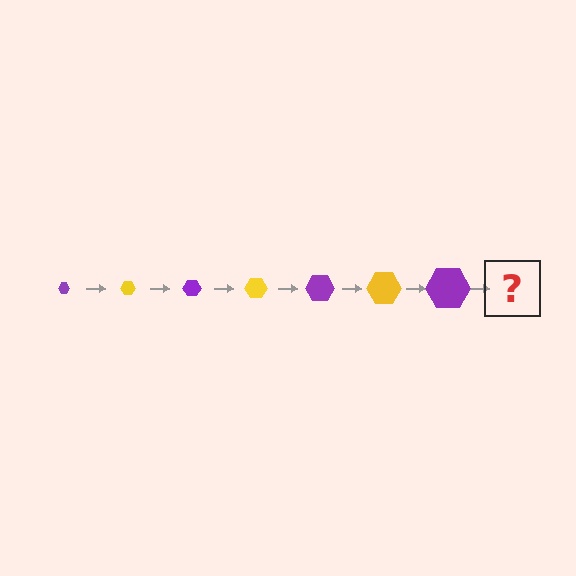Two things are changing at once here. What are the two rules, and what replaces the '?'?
The two rules are that the hexagon grows larger each step and the color cycles through purple and yellow. The '?' should be a yellow hexagon, larger than the previous one.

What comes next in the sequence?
The next element should be a yellow hexagon, larger than the previous one.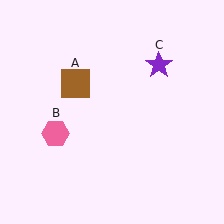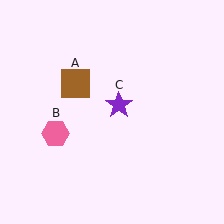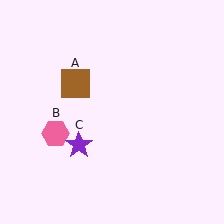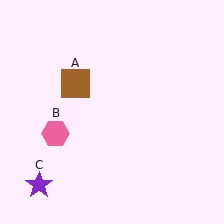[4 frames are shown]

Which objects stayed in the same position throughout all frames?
Brown square (object A) and pink hexagon (object B) remained stationary.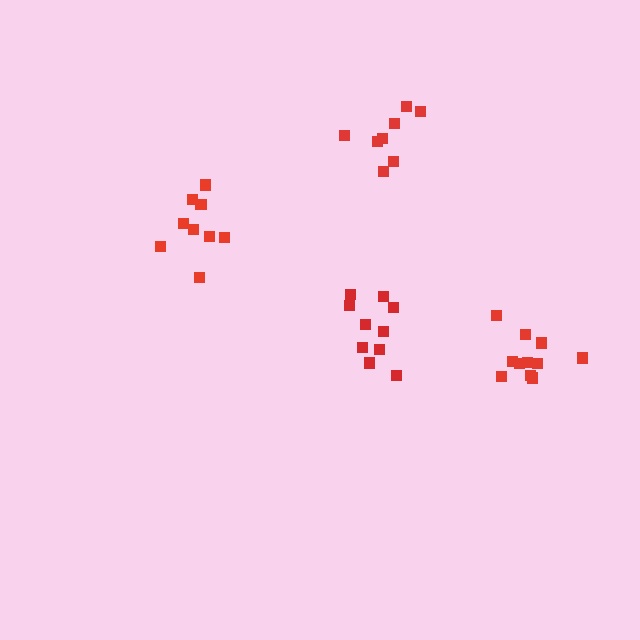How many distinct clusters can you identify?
There are 4 distinct clusters.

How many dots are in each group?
Group 1: 8 dots, Group 2: 9 dots, Group 3: 12 dots, Group 4: 10 dots (39 total).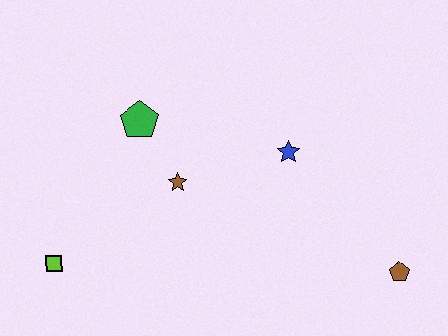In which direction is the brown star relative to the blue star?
The brown star is to the left of the blue star.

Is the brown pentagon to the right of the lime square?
Yes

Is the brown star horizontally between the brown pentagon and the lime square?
Yes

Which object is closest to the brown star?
The green pentagon is closest to the brown star.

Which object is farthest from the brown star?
The brown pentagon is farthest from the brown star.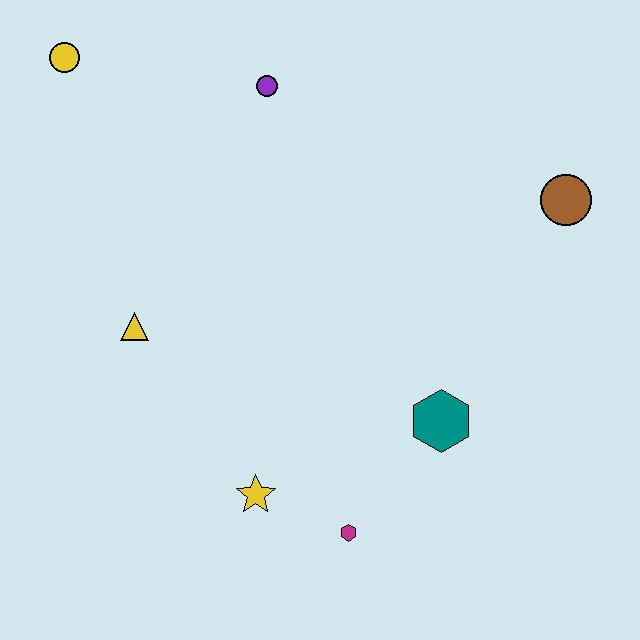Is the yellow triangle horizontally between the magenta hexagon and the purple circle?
No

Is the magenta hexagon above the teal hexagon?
No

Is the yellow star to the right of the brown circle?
No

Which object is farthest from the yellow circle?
The magenta hexagon is farthest from the yellow circle.